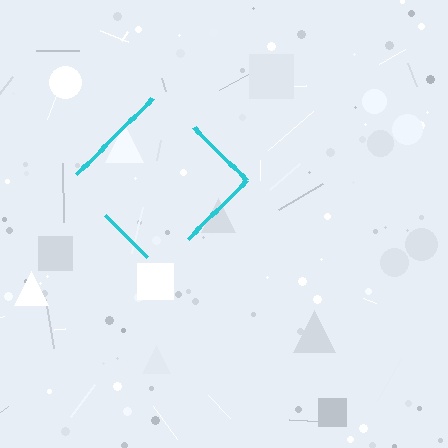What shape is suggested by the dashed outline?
The dashed outline suggests a diamond.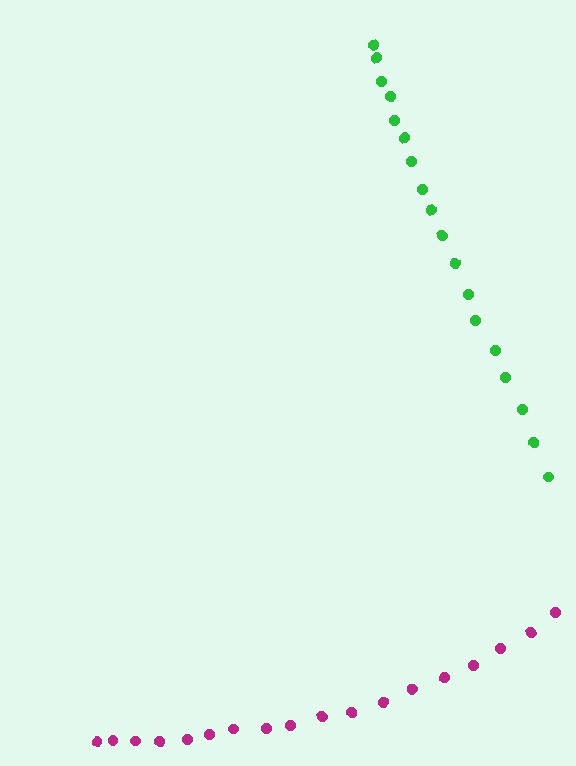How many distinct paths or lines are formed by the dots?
There are 2 distinct paths.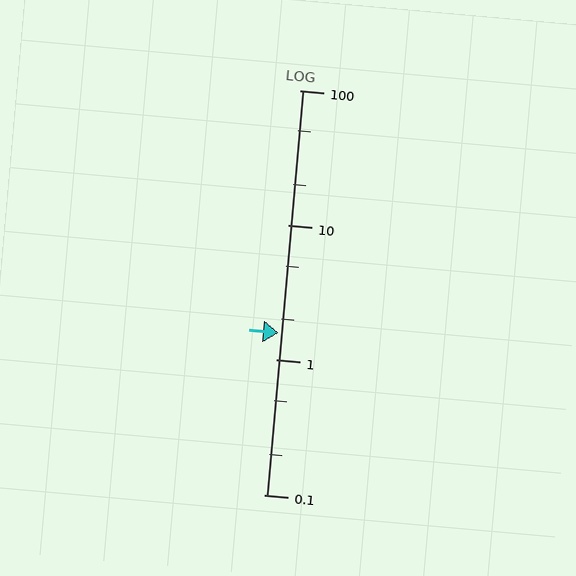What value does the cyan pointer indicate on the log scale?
The pointer indicates approximately 1.6.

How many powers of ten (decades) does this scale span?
The scale spans 3 decades, from 0.1 to 100.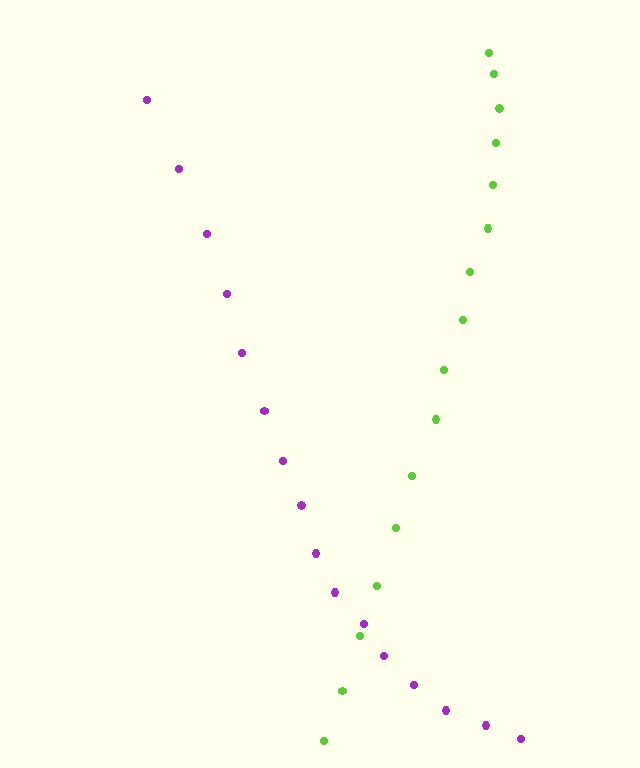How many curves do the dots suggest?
There are 2 distinct paths.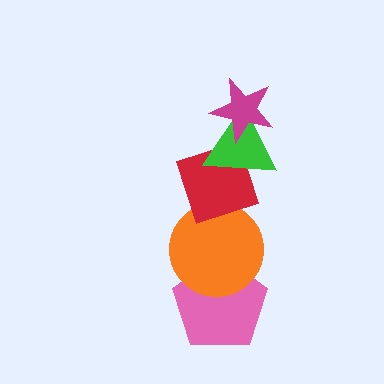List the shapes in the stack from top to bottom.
From top to bottom: the magenta star, the green triangle, the red diamond, the orange circle, the pink pentagon.